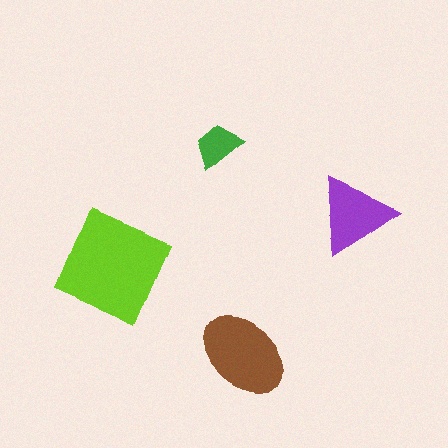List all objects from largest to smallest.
The lime square, the brown ellipse, the purple triangle, the green trapezoid.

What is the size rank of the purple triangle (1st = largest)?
3rd.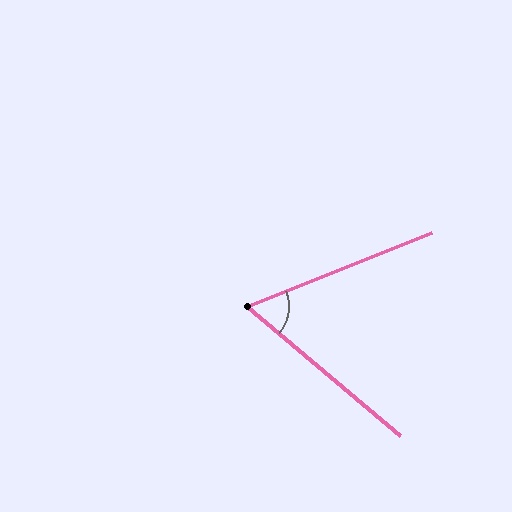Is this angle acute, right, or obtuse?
It is acute.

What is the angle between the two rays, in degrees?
Approximately 62 degrees.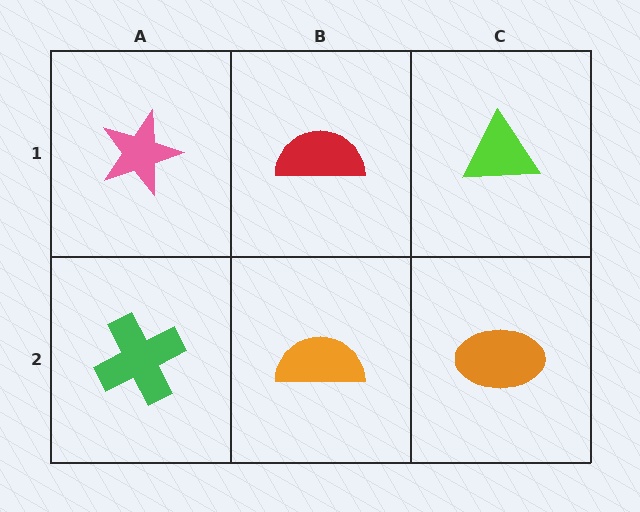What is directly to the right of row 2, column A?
An orange semicircle.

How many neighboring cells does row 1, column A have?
2.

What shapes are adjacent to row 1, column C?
An orange ellipse (row 2, column C), a red semicircle (row 1, column B).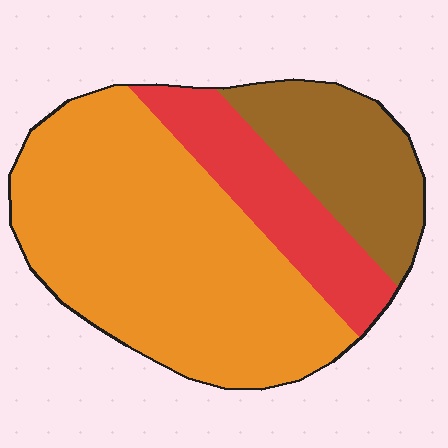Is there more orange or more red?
Orange.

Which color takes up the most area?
Orange, at roughly 60%.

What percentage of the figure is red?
Red covers around 20% of the figure.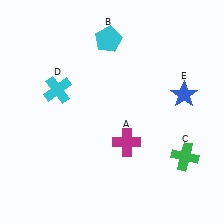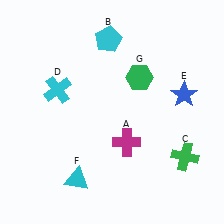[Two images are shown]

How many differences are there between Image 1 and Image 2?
There are 2 differences between the two images.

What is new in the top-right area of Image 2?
A green hexagon (G) was added in the top-right area of Image 2.